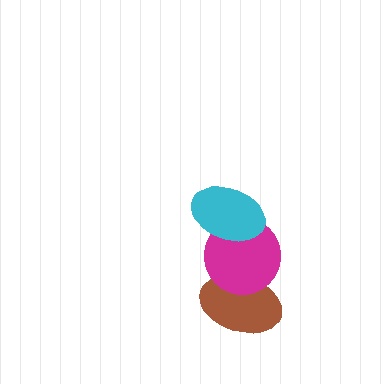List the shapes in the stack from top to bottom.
From top to bottom: the cyan ellipse, the magenta circle, the brown ellipse.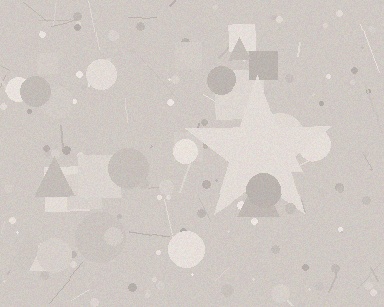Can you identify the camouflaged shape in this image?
The camouflaged shape is a star.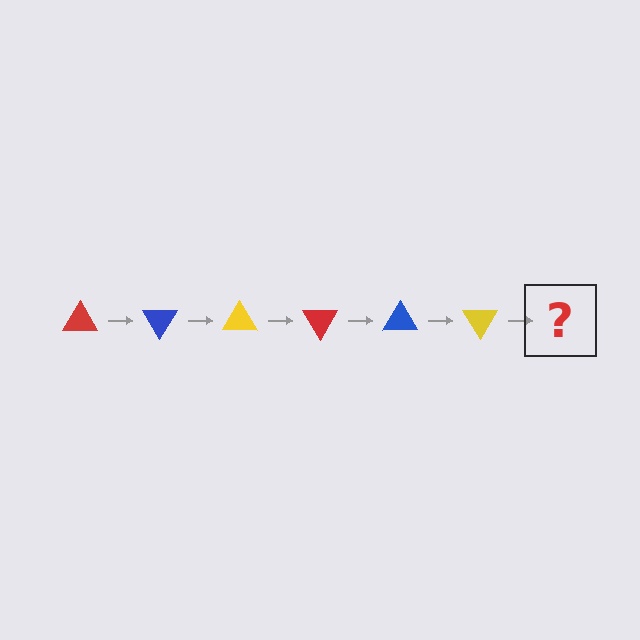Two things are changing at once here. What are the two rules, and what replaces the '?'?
The two rules are that it rotates 60 degrees each step and the color cycles through red, blue, and yellow. The '?' should be a red triangle, rotated 360 degrees from the start.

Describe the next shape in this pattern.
It should be a red triangle, rotated 360 degrees from the start.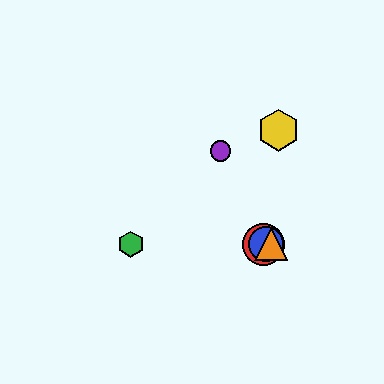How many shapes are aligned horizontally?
4 shapes (the red circle, the blue circle, the green hexagon, the orange triangle) are aligned horizontally.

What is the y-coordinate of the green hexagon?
The green hexagon is at y≈244.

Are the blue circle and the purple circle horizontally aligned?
No, the blue circle is at y≈244 and the purple circle is at y≈151.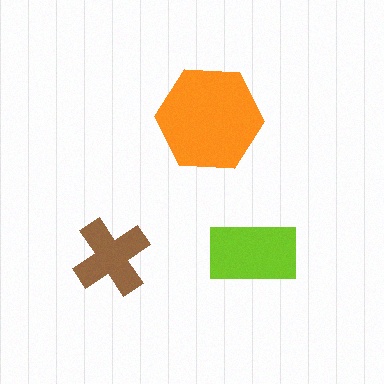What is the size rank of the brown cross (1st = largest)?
3rd.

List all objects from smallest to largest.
The brown cross, the lime rectangle, the orange hexagon.